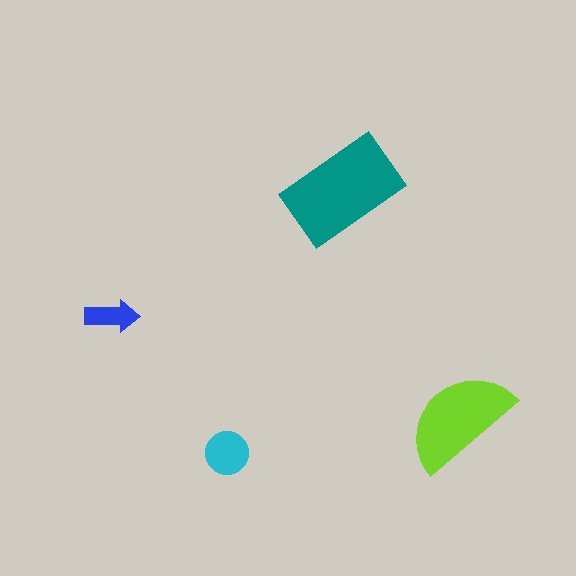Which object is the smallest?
The blue arrow.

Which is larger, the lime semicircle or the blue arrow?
The lime semicircle.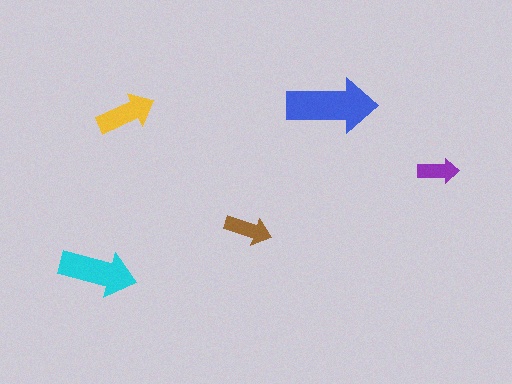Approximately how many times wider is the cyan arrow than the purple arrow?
About 2 times wider.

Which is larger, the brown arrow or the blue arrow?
The blue one.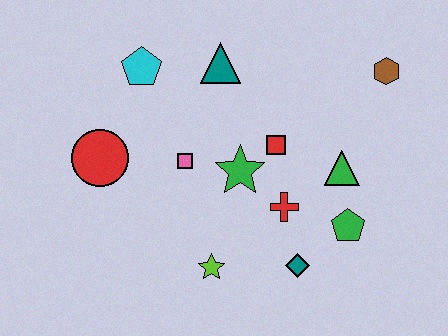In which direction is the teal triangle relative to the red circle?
The teal triangle is to the right of the red circle.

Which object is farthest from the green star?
The brown hexagon is farthest from the green star.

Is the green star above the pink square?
No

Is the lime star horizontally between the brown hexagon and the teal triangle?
No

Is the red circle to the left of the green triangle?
Yes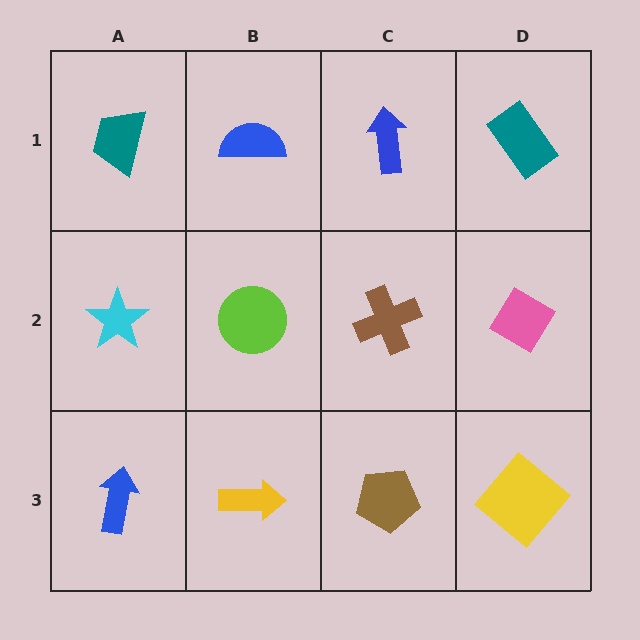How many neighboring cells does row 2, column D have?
3.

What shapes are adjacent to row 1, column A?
A cyan star (row 2, column A), a blue semicircle (row 1, column B).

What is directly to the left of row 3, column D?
A brown pentagon.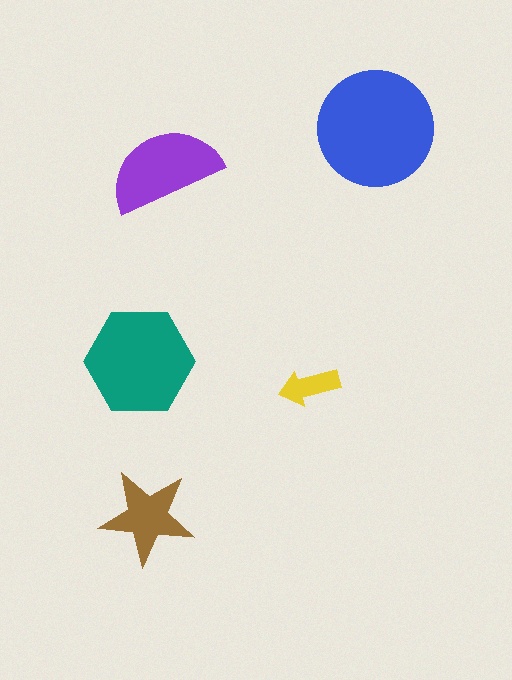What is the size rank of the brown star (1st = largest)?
4th.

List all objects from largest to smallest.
The blue circle, the teal hexagon, the purple semicircle, the brown star, the yellow arrow.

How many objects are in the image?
There are 5 objects in the image.